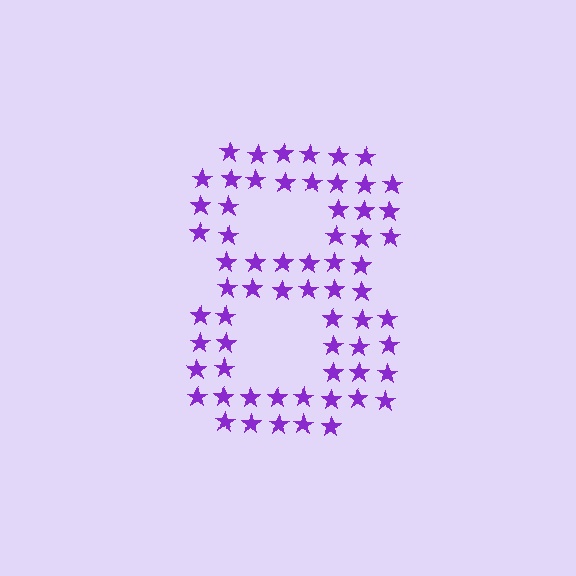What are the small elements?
The small elements are stars.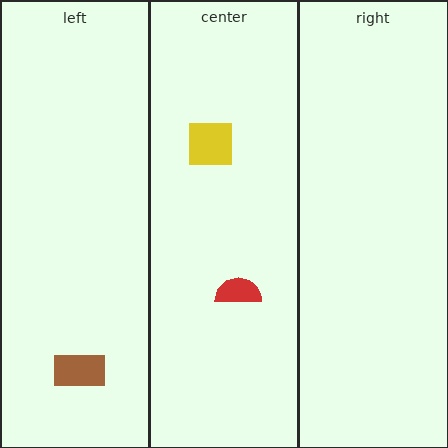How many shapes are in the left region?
1.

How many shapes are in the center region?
2.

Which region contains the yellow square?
The center region.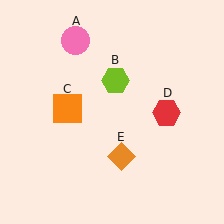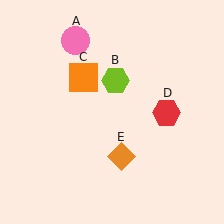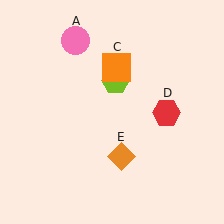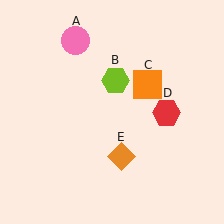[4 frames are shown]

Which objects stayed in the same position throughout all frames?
Pink circle (object A) and lime hexagon (object B) and red hexagon (object D) and orange diamond (object E) remained stationary.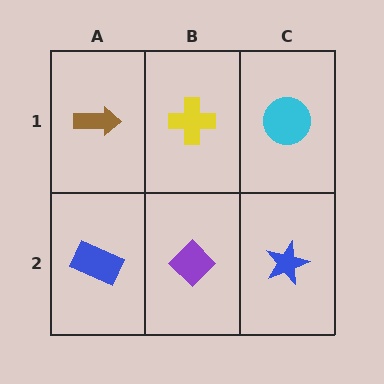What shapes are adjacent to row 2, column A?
A brown arrow (row 1, column A), a purple diamond (row 2, column B).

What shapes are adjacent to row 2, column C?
A cyan circle (row 1, column C), a purple diamond (row 2, column B).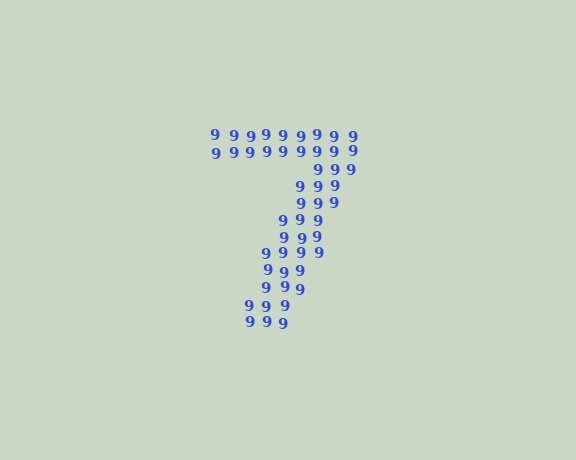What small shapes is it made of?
It is made of small digit 9's.